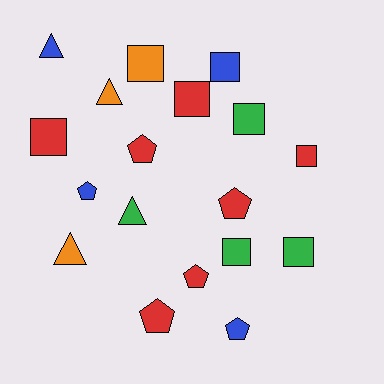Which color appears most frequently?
Red, with 7 objects.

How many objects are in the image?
There are 18 objects.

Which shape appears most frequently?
Square, with 8 objects.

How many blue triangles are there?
There is 1 blue triangle.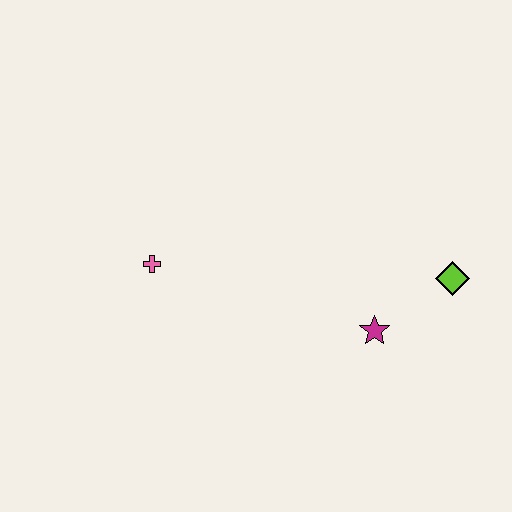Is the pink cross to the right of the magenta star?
No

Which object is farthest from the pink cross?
The lime diamond is farthest from the pink cross.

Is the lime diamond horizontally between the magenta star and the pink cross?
No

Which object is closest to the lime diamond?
The magenta star is closest to the lime diamond.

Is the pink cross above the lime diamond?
Yes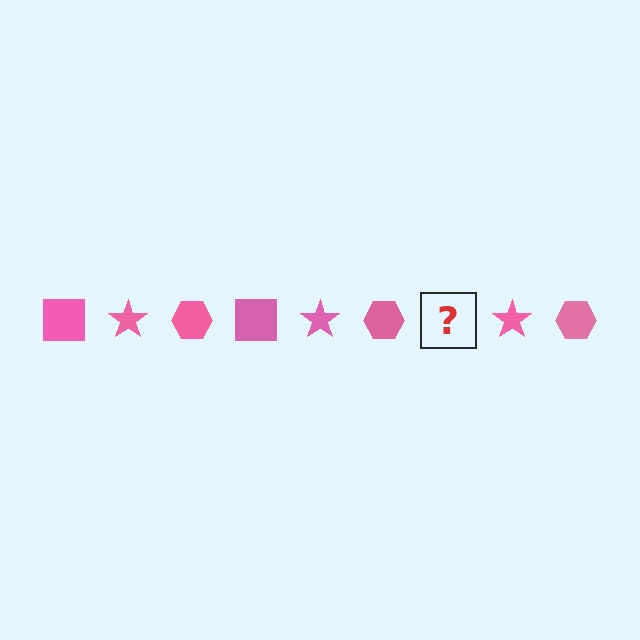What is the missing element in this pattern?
The missing element is a pink square.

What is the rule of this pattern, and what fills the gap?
The rule is that the pattern cycles through square, star, hexagon shapes in pink. The gap should be filled with a pink square.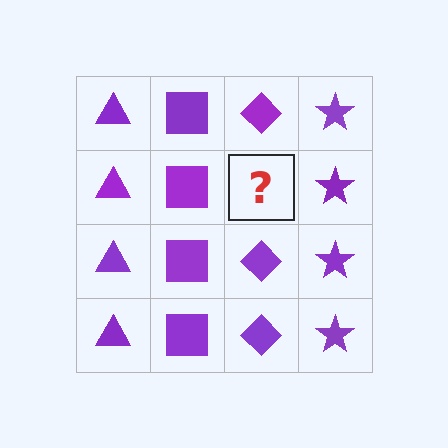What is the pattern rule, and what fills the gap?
The rule is that each column has a consistent shape. The gap should be filled with a purple diamond.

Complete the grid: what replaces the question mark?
The question mark should be replaced with a purple diamond.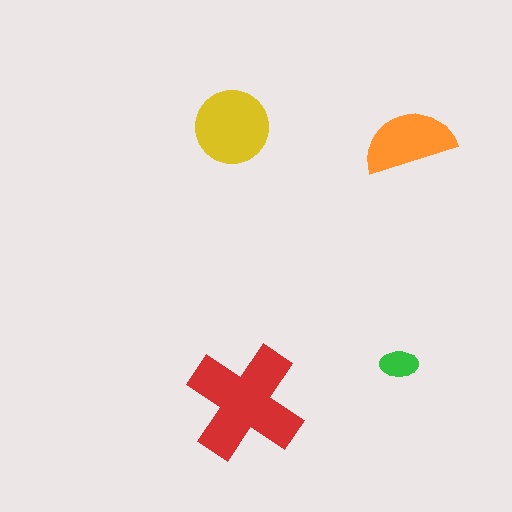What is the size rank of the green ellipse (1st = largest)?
4th.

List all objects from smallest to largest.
The green ellipse, the orange semicircle, the yellow circle, the red cross.